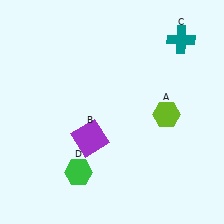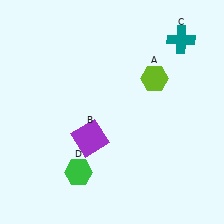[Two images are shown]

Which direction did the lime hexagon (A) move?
The lime hexagon (A) moved up.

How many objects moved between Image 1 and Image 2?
1 object moved between the two images.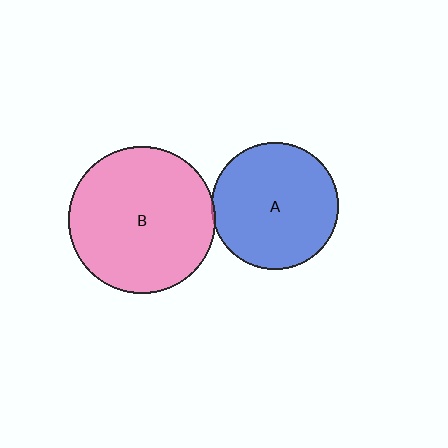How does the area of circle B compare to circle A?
Approximately 1.3 times.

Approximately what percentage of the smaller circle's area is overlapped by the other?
Approximately 5%.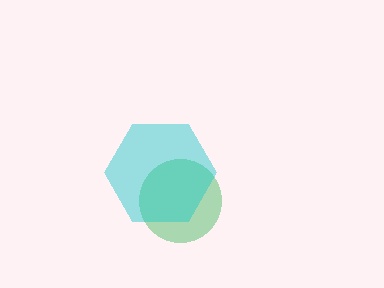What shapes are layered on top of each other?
The layered shapes are: a green circle, a cyan hexagon.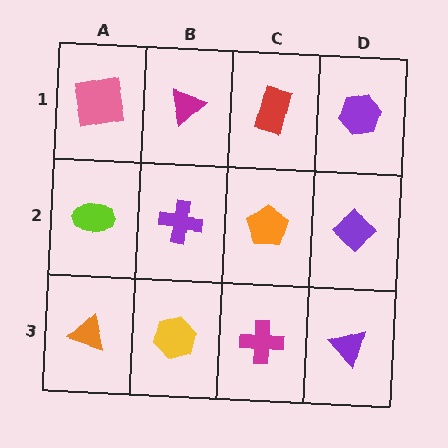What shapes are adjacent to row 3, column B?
A purple cross (row 2, column B), an orange triangle (row 3, column A), a magenta cross (row 3, column C).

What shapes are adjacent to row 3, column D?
A purple diamond (row 2, column D), a magenta cross (row 3, column C).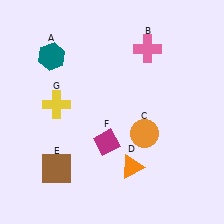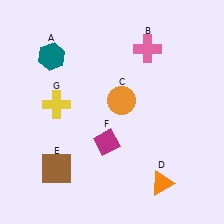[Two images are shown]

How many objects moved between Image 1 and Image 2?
2 objects moved between the two images.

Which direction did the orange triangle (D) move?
The orange triangle (D) moved right.